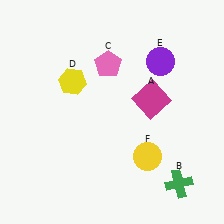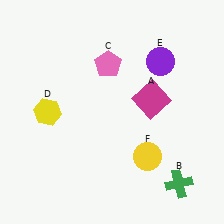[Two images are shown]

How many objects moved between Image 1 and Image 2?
1 object moved between the two images.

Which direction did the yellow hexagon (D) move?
The yellow hexagon (D) moved down.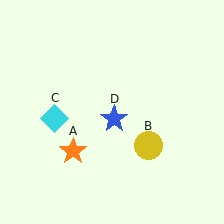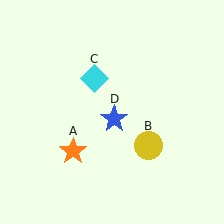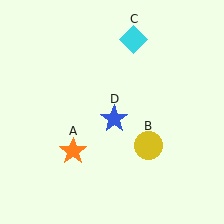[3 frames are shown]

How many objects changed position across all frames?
1 object changed position: cyan diamond (object C).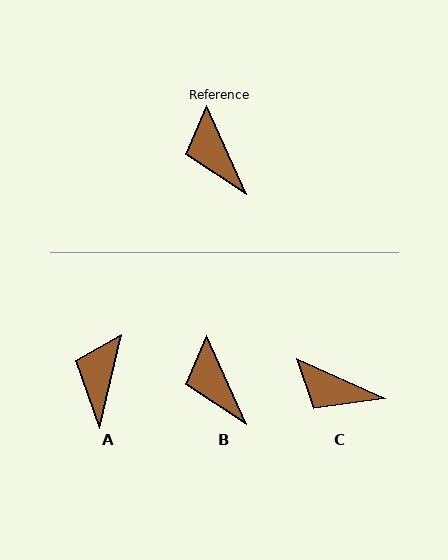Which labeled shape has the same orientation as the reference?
B.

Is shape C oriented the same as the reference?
No, it is off by about 41 degrees.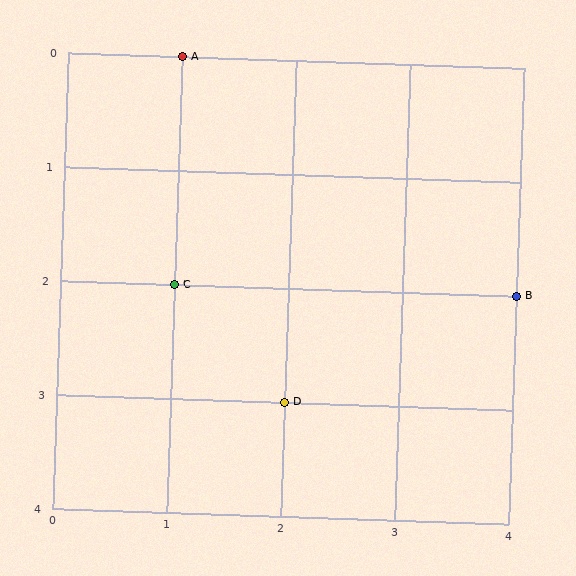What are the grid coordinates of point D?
Point D is at grid coordinates (2, 3).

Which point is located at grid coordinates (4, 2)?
Point B is at (4, 2).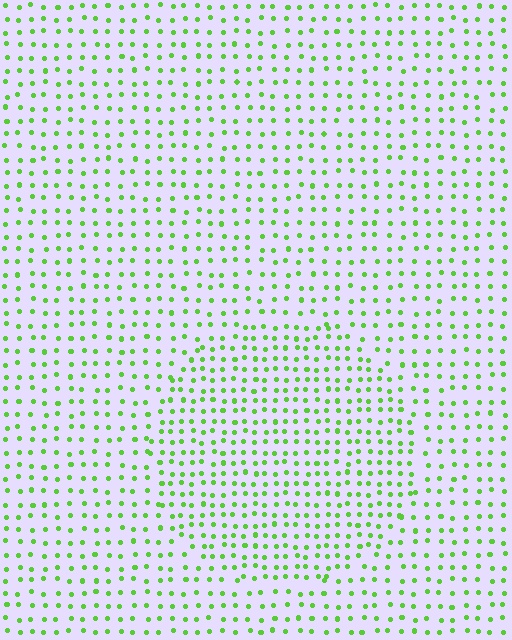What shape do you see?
I see a circle.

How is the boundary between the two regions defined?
The boundary is defined by a change in element density (approximately 1.5x ratio). All elements are the same color, size, and shape.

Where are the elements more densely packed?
The elements are more densely packed inside the circle boundary.